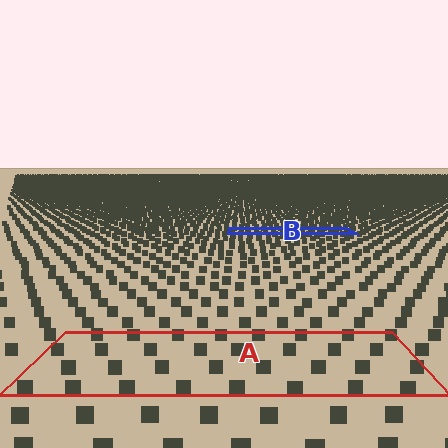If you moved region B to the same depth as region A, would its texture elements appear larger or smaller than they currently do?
They would appear larger. At a closer depth, the same texture elements are projected at a bigger on-screen size.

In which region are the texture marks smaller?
The texture marks are smaller in region B, because it is farther away.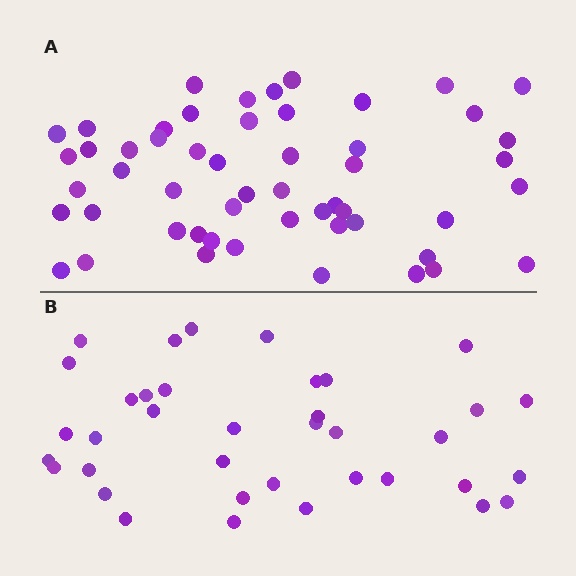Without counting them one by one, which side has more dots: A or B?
Region A (the top region) has more dots.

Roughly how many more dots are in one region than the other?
Region A has approximately 15 more dots than region B.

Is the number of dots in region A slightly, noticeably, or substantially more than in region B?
Region A has noticeably more, but not dramatically so. The ratio is roughly 1.4 to 1.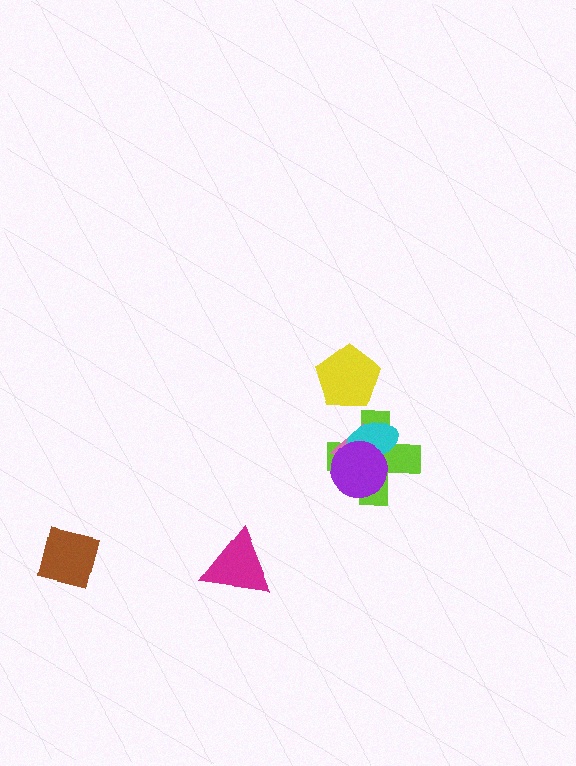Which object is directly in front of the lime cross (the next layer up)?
The pink triangle is directly in front of the lime cross.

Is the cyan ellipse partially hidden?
Yes, it is partially covered by another shape.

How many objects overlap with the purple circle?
3 objects overlap with the purple circle.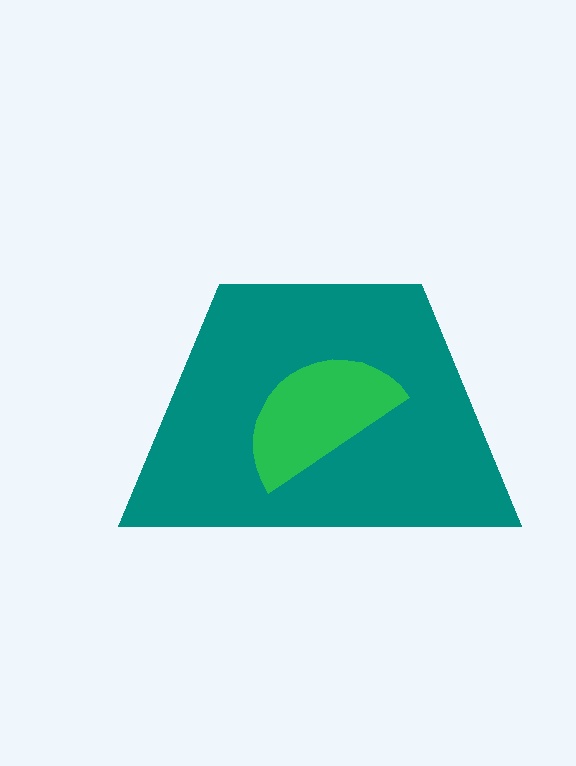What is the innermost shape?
The green semicircle.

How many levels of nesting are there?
2.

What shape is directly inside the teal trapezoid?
The green semicircle.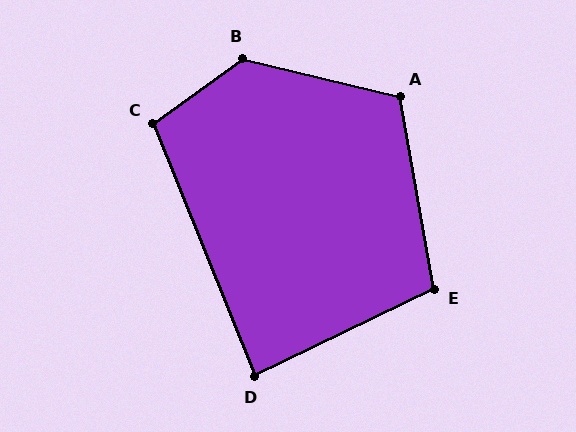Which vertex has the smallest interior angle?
D, at approximately 86 degrees.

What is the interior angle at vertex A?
Approximately 114 degrees (obtuse).